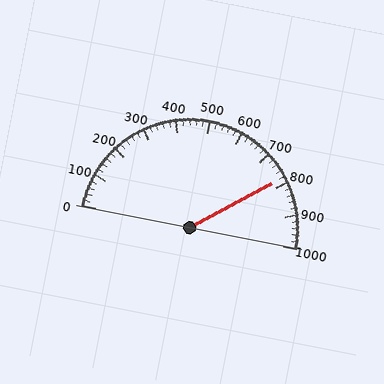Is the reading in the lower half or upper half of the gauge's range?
The reading is in the upper half of the range (0 to 1000).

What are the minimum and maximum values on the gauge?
The gauge ranges from 0 to 1000.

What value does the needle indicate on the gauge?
The needle indicates approximately 780.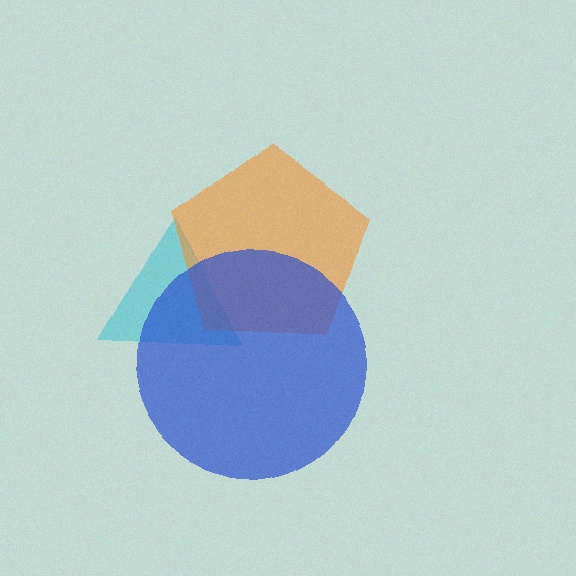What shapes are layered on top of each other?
The layered shapes are: a cyan triangle, an orange pentagon, a blue circle.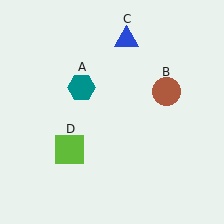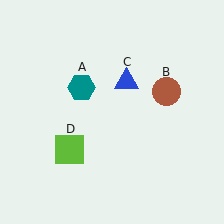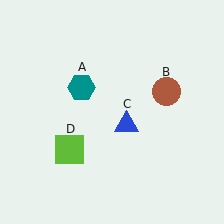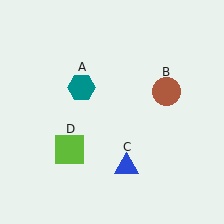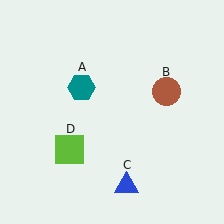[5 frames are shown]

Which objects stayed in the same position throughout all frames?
Teal hexagon (object A) and brown circle (object B) and lime square (object D) remained stationary.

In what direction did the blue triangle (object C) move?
The blue triangle (object C) moved down.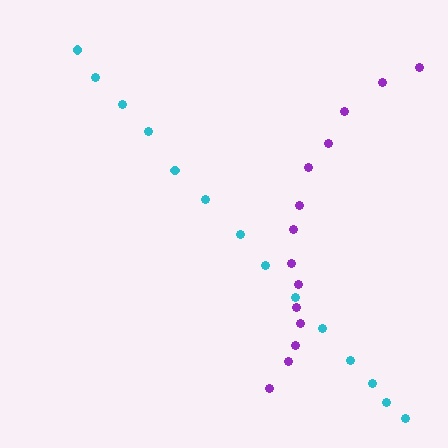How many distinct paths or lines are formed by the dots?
There are 2 distinct paths.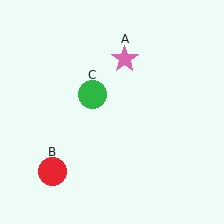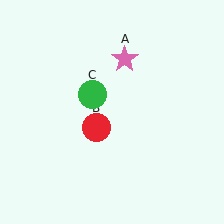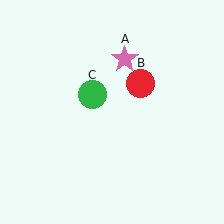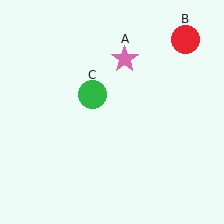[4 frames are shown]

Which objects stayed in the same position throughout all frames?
Pink star (object A) and green circle (object C) remained stationary.